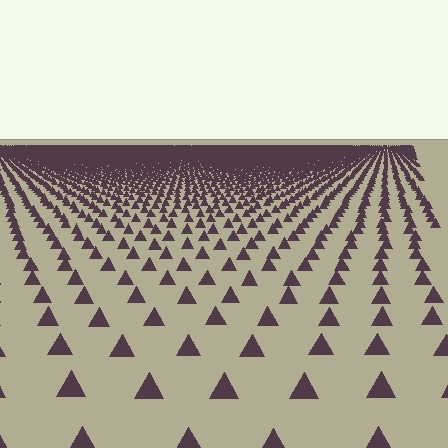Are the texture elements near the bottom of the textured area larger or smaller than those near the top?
Larger. Near the bottom, elements are closer to the viewer and appear at a bigger on-screen size.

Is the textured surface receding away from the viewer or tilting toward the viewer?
The surface is receding away from the viewer. Texture elements get smaller and denser toward the top.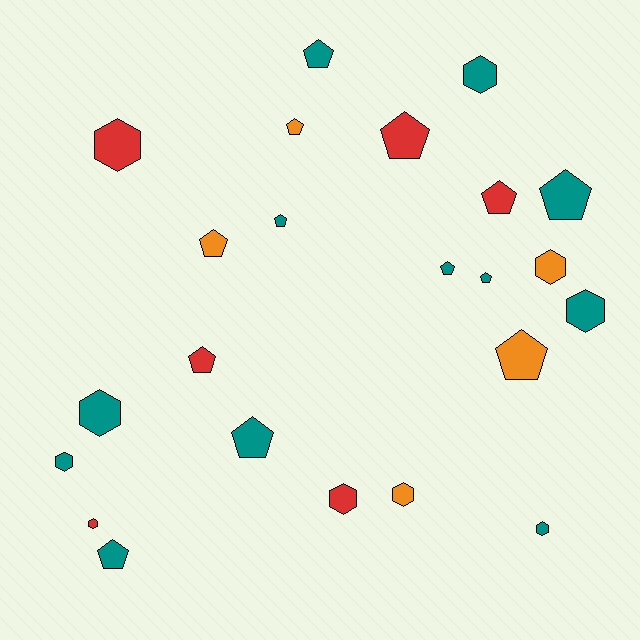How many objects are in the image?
There are 23 objects.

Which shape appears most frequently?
Pentagon, with 13 objects.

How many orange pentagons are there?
There are 3 orange pentagons.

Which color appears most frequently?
Teal, with 12 objects.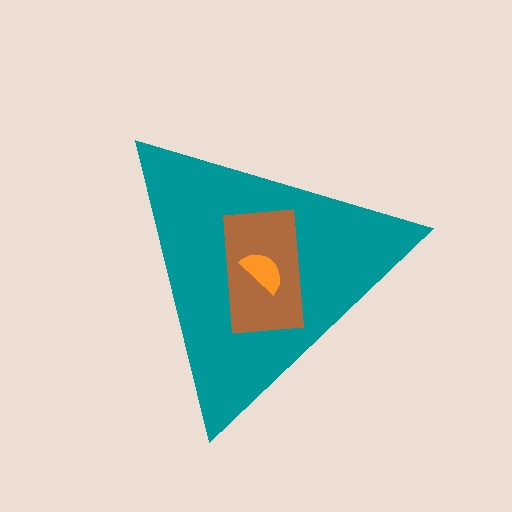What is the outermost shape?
The teal triangle.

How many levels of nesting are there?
3.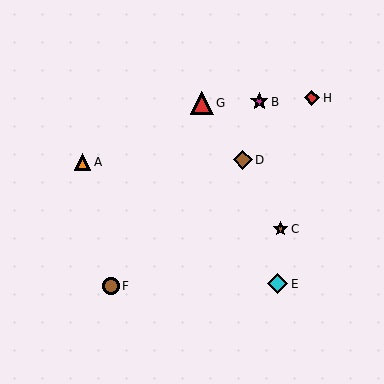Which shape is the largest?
The red triangle (labeled G) is the largest.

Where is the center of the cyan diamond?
The center of the cyan diamond is at (278, 284).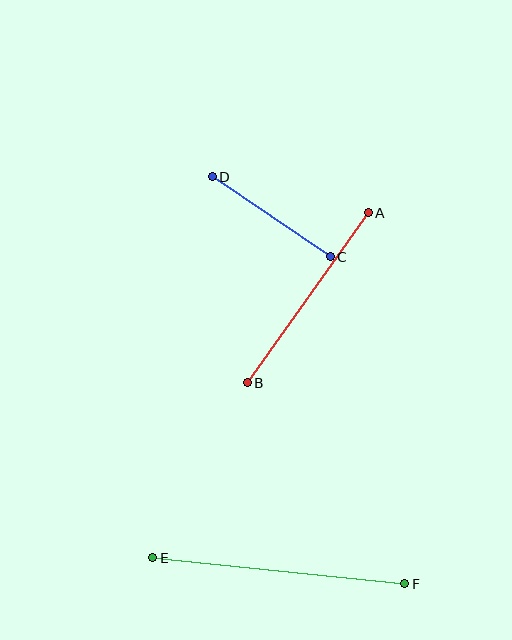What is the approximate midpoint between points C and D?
The midpoint is at approximately (271, 217) pixels.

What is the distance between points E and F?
The distance is approximately 253 pixels.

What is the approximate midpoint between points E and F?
The midpoint is at approximately (279, 571) pixels.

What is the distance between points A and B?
The distance is approximately 209 pixels.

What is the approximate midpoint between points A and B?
The midpoint is at approximately (308, 298) pixels.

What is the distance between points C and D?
The distance is approximately 143 pixels.